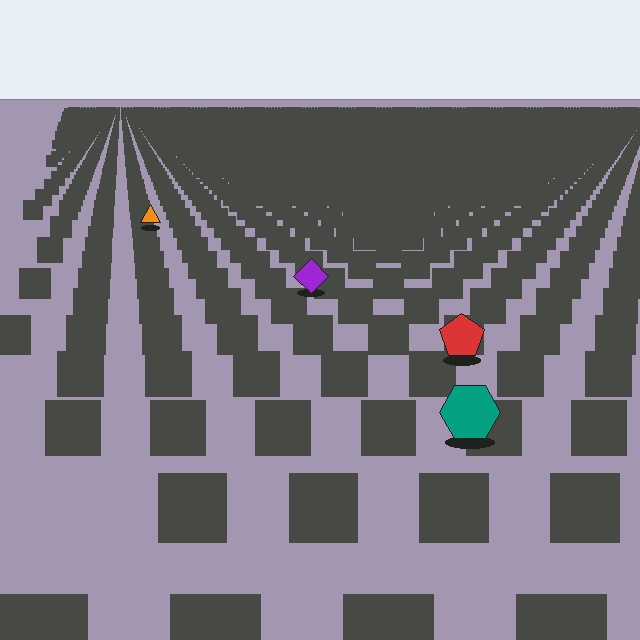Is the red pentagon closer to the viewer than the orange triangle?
Yes. The red pentagon is closer — you can tell from the texture gradient: the ground texture is coarser near it.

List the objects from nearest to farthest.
From nearest to farthest: the teal hexagon, the red pentagon, the purple diamond, the orange triangle.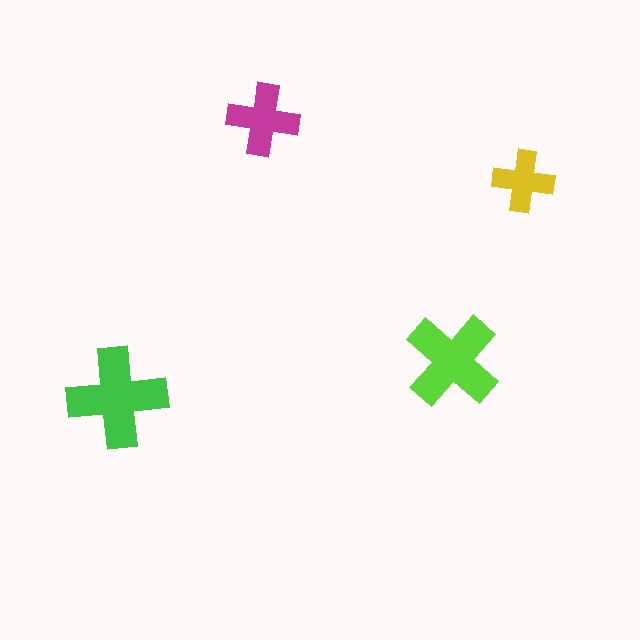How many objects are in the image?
There are 4 objects in the image.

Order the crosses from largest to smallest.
the green one, the lime one, the magenta one, the yellow one.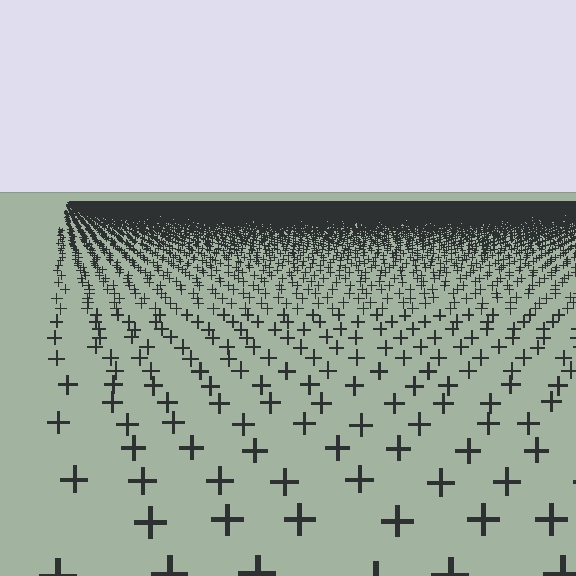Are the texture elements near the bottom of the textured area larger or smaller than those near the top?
Larger. Near the bottom, elements are closer to the viewer and appear at a bigger on-screen size.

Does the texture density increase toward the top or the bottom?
Density increases toward the top.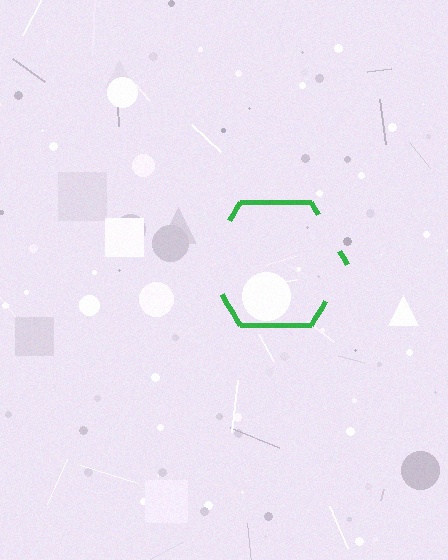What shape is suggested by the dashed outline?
The dashed outline suggests a hexagon.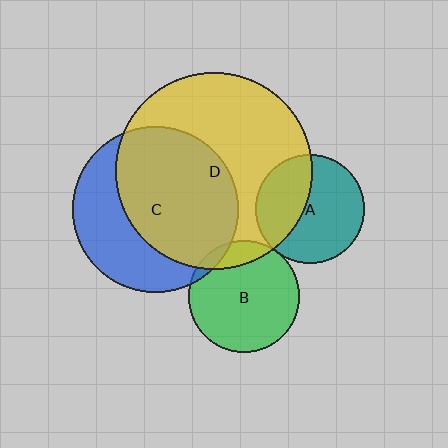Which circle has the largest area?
Circle D (yellow).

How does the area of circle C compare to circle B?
Approximately 2.2 times.